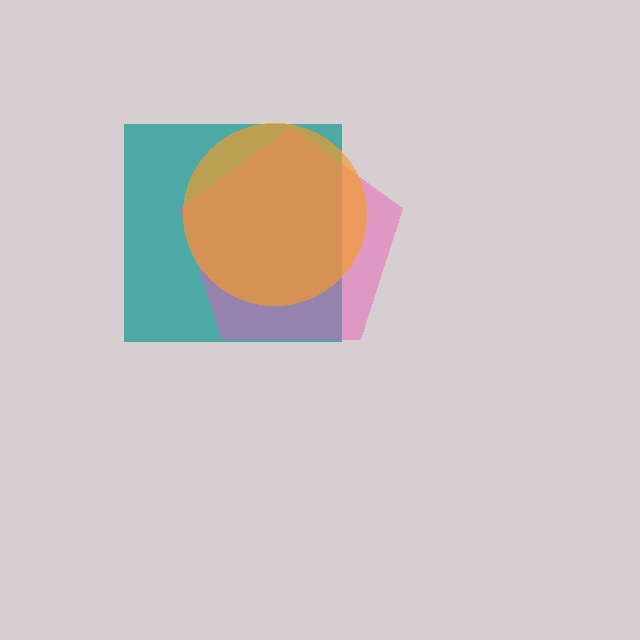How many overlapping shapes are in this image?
There are 3 overlapping shapes in the image.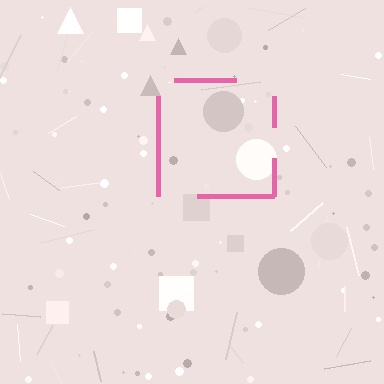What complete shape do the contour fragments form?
The contour fragments form a square.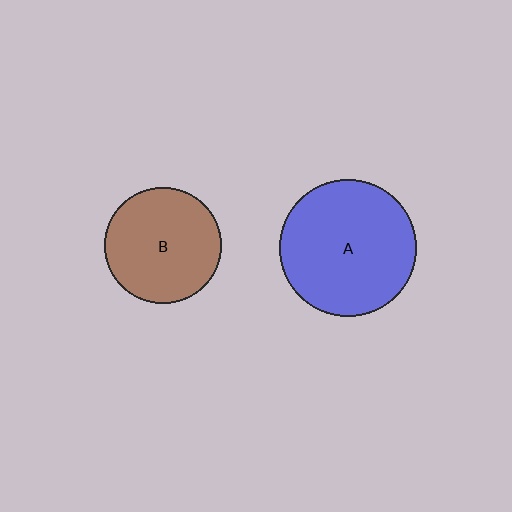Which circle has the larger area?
Circle A (blue).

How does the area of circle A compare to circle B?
Approximately 1.4 times.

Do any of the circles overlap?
No, none of the circles overlap.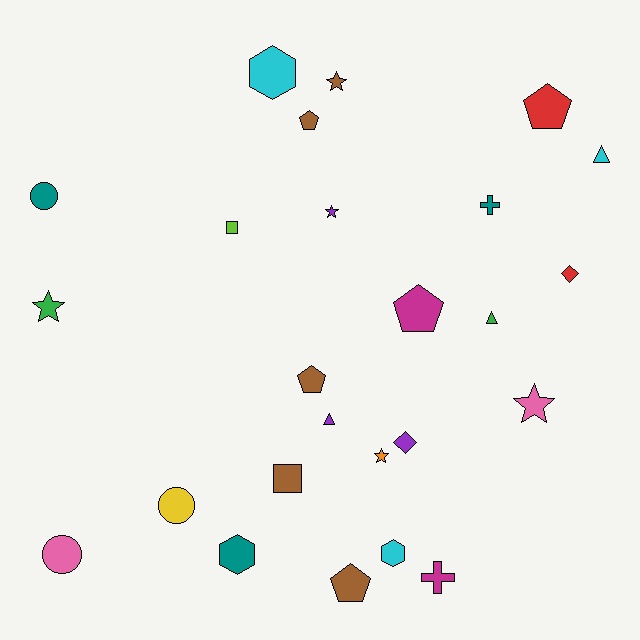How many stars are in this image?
There are 5 stars.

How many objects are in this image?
There are 25 objects.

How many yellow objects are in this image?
There is 1 yellow object.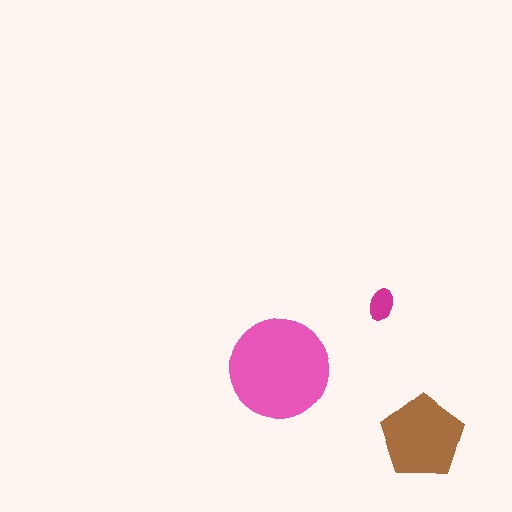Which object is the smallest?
The magenta ellipse.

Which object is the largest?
The pink circle.